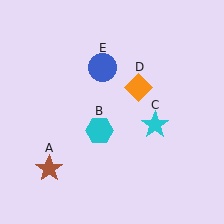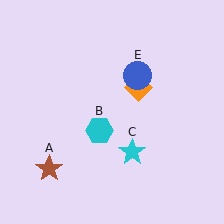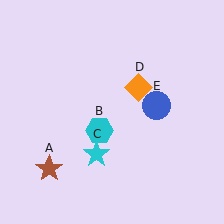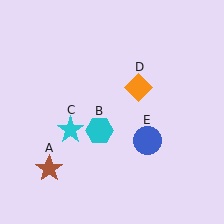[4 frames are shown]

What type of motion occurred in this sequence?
The cyan star (object C), blue circle (object E) rotated clockwise around the center of the scene.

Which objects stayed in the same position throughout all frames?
Brown star (object A) and cyan hexagon (object B) and orange diamond (object D) remained stationary.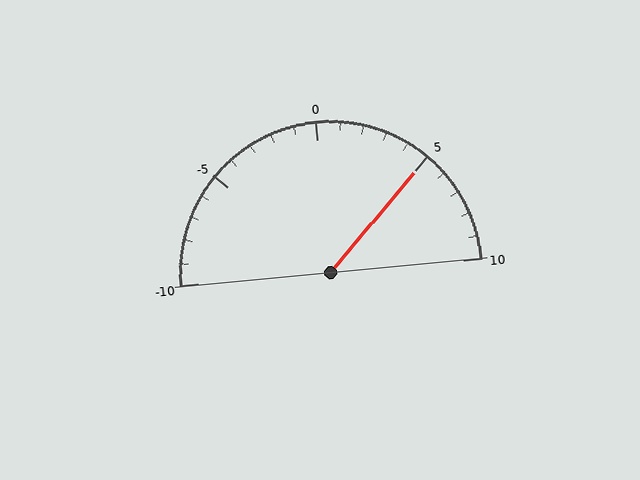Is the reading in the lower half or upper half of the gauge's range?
The reading is in the upper half of the range (-10 to 10).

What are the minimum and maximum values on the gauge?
The gauge ranges from -10 to 10.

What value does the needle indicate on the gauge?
The needle indicates approximately 5.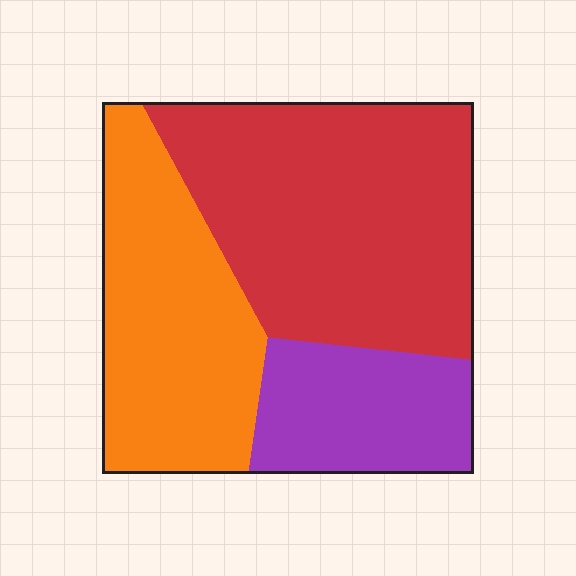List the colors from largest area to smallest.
From largest to smallest: red, orange, purple.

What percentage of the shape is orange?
Orange takes up between a sixth and a third of the shape.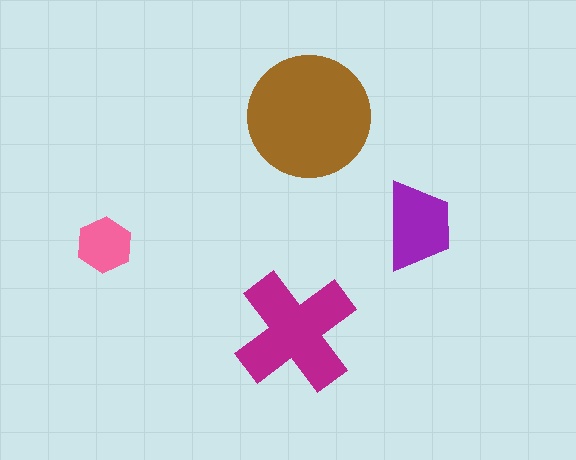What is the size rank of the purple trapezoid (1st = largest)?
3rd.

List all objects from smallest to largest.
The pink hexagon, the purple trapezoid, the magenta cross, the brown circle.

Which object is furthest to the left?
The pink hexagon is leftmost.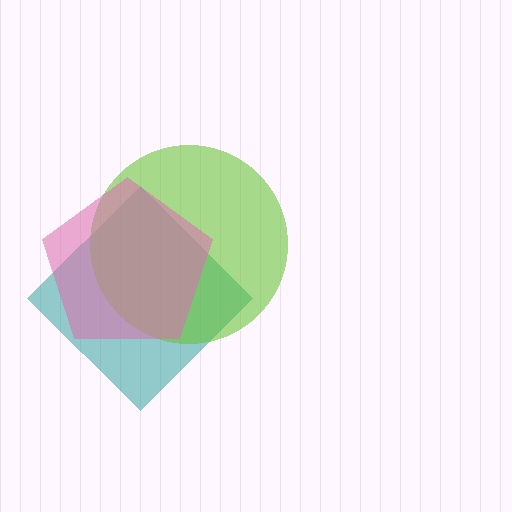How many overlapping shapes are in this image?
There are 3 overlapping shapes in the image.